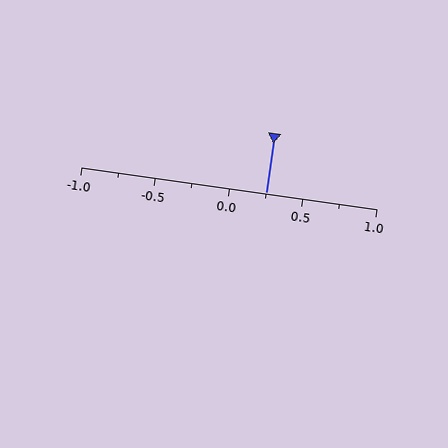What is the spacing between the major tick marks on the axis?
The major ticks are spaced 0.5 apart.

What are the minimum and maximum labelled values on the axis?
The axis runs from -1.0 to 1.0.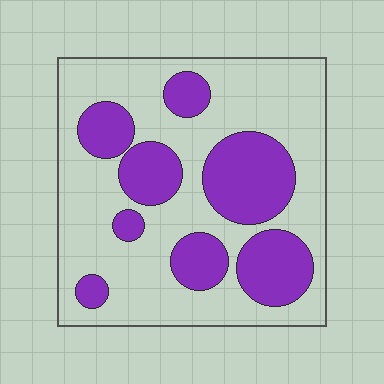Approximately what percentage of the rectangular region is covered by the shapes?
Approximately 35%.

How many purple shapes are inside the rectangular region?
8.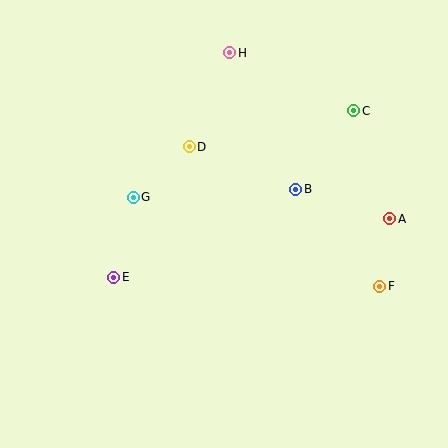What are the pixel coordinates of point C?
Point C is at (354, 111).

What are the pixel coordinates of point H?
Point H is at (230, 53).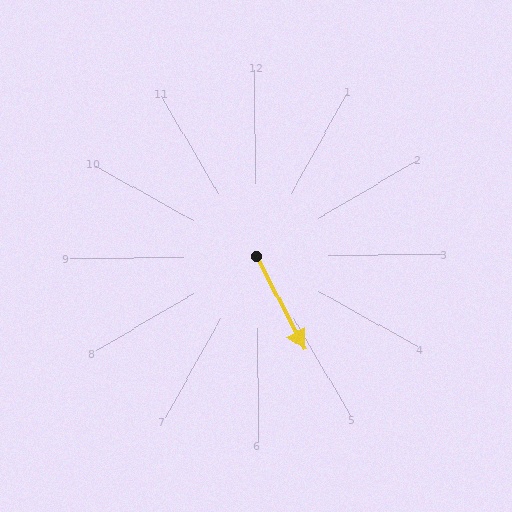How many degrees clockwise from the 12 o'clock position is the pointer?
Approximately 153 degrees.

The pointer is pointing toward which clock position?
Roughly 5 o'clock.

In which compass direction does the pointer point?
Southeast.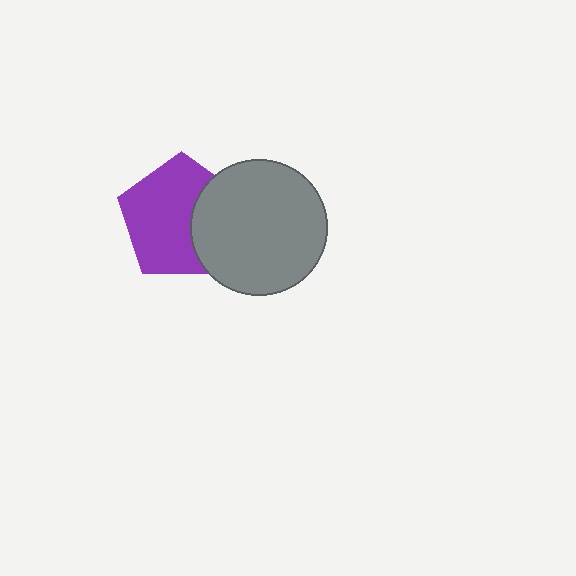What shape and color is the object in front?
The object in front is a gray circle.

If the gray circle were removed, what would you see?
You would see the complete purple pentagon.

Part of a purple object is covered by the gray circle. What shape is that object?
It is a pentagon.